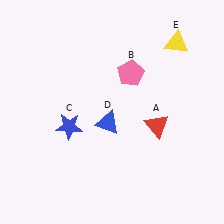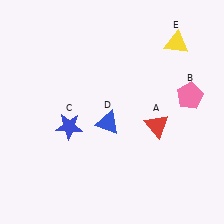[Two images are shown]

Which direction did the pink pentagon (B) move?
The pink pentagon (B) moved right.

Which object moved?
The pink pentagon (B) moved right.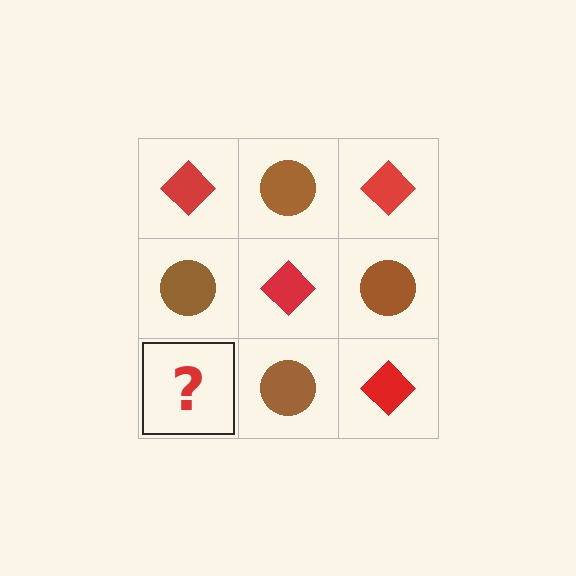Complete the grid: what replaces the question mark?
The question mark should be replaced with a red diamond.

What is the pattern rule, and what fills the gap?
The rule is that it alternates red diamond and brown circle in a checkerboard pattern. The gap should be filled with a red diamond.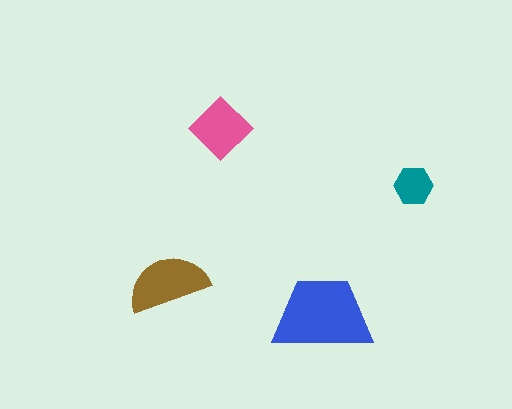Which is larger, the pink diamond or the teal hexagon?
The pink diamond.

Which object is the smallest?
The teal hexagon.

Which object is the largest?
The blue trapezoid.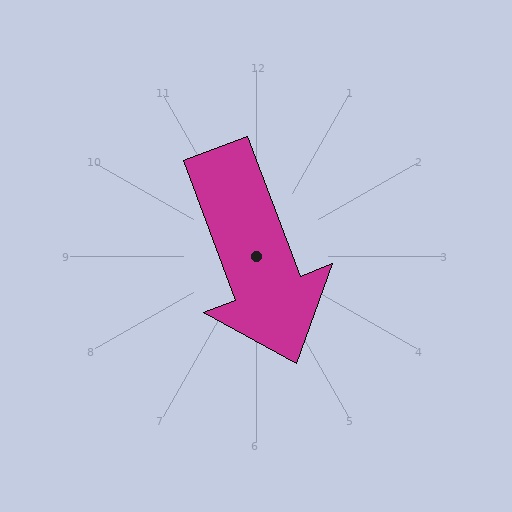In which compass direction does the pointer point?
South.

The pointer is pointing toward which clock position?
Roughly 5 o'clock.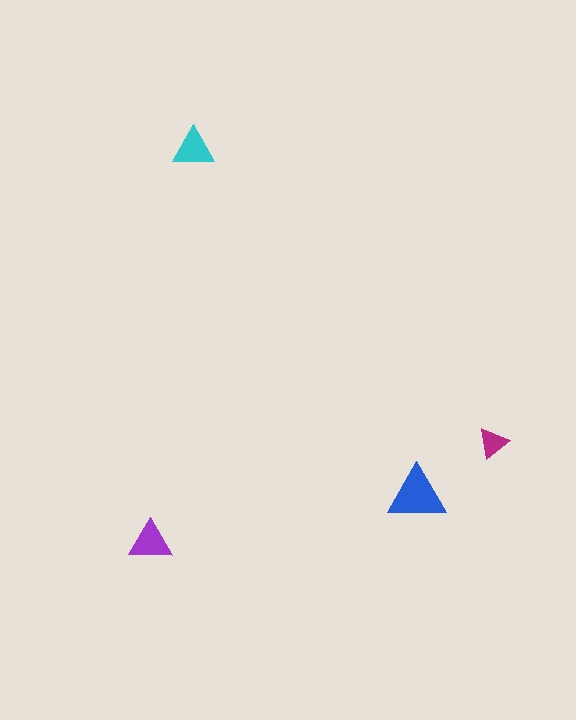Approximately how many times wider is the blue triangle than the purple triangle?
About 1.5 times wider.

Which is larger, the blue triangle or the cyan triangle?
The blue one.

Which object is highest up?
The cyan triangle is topmost.